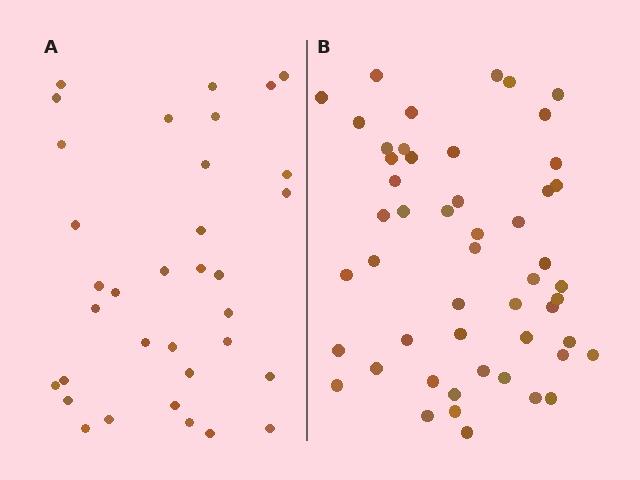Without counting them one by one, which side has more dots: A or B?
Region B (the right region) has more dots.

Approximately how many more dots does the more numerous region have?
Region B has approximately 15 more dots than region A.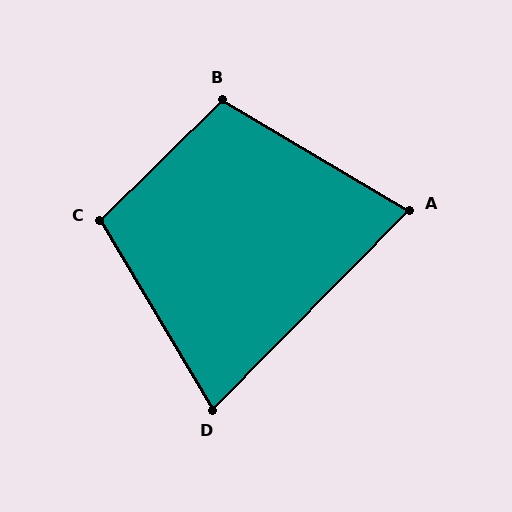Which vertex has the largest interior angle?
B, at approximately 105 degrees.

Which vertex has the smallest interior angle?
D, at approximately 75 degrees.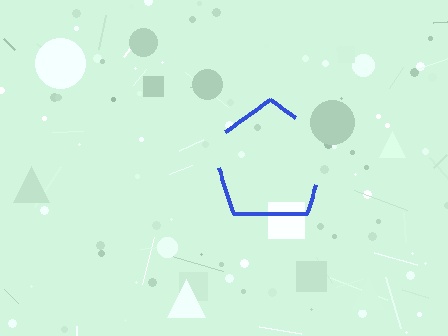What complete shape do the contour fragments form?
The contour fragments form a pentagon.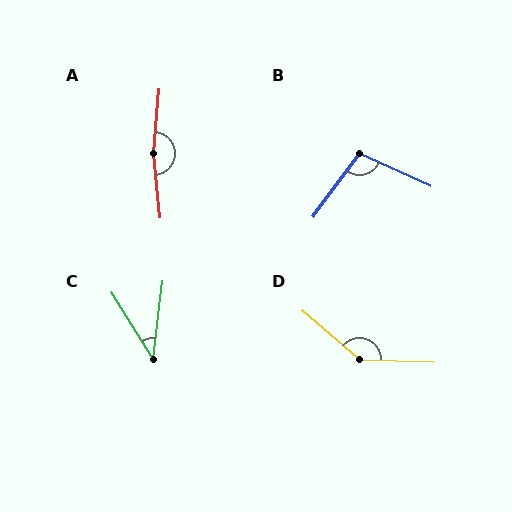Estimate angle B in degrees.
Approximately 101 degrees.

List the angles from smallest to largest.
C (39°), B (101°), D (141°), A (169°).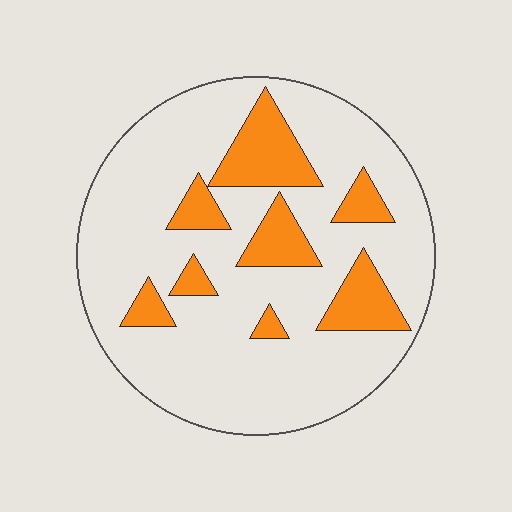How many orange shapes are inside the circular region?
8.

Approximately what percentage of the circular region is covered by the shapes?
Approximately 20%.